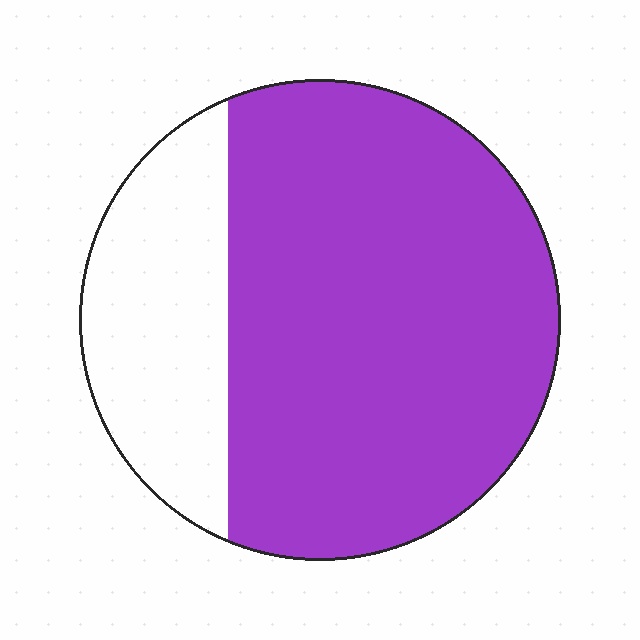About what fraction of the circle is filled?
About three quarters (3/4).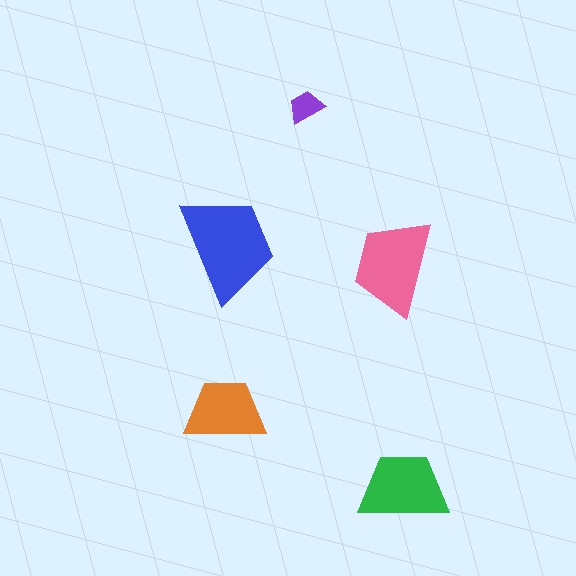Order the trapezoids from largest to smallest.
the blue one, the pink one, the green one, the orange one, the purple one.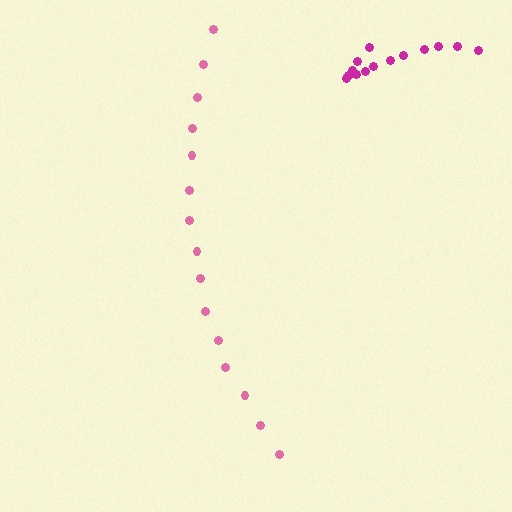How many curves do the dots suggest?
There are 2 distinct paths.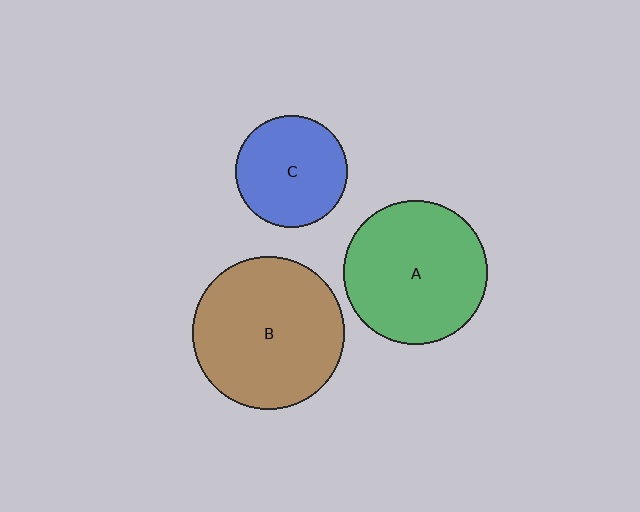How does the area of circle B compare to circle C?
Approximately 1.8 times.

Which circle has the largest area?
Circle B (brown).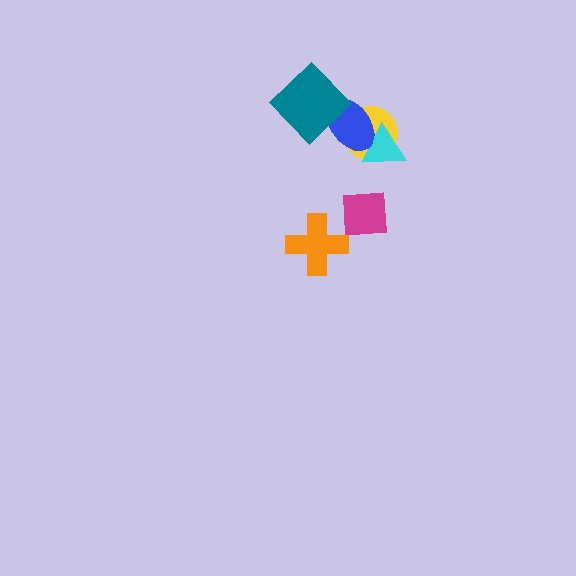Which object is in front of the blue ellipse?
The teal diamond is in front of the blue ellipse.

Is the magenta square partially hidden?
No, no other shape covers it.